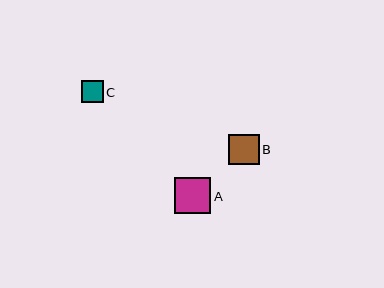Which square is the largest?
Square A is the largest with a size of approximately 36 pixels.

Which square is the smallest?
Square C is the smallest with a size of approximately 22 pixels.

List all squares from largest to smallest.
From largest to smallest: A, B, C.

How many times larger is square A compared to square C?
Square A is approximately 1.6 times the size of square C.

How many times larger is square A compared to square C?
Square A is approximately 1.6 times the size of square C.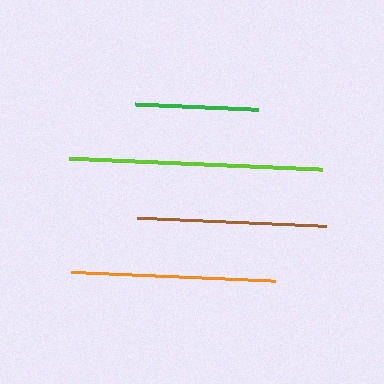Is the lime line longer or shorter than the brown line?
The lime line is longer than the brown line.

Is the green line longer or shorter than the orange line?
The orange line is longer than the green line.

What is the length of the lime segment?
The lime segment is approximately 252 pixels long.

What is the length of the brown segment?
The brown segment is approximately 189 pixels long.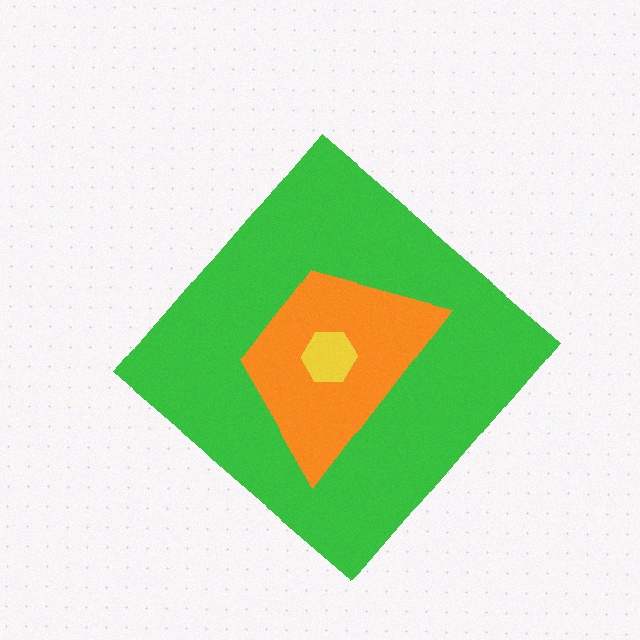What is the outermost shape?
The green diamond.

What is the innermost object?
The yellow hexagon.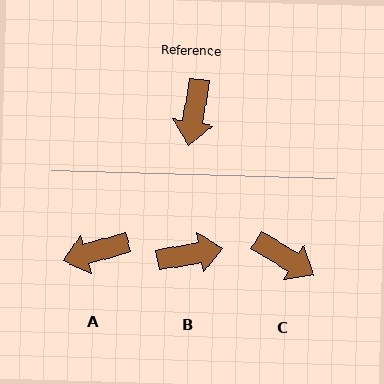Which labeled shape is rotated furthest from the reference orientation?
B, about 110 degrees away.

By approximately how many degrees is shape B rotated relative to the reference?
Approximately 110 degrees counter-clockwise.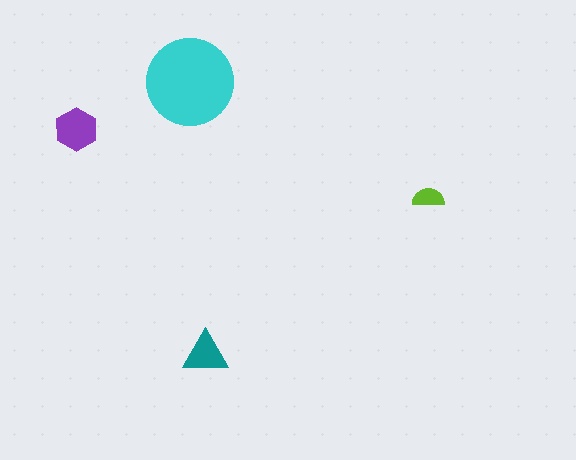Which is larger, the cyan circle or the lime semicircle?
The cyan circle.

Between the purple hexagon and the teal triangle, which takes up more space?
The purple hexagon.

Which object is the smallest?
The lime semicircle.